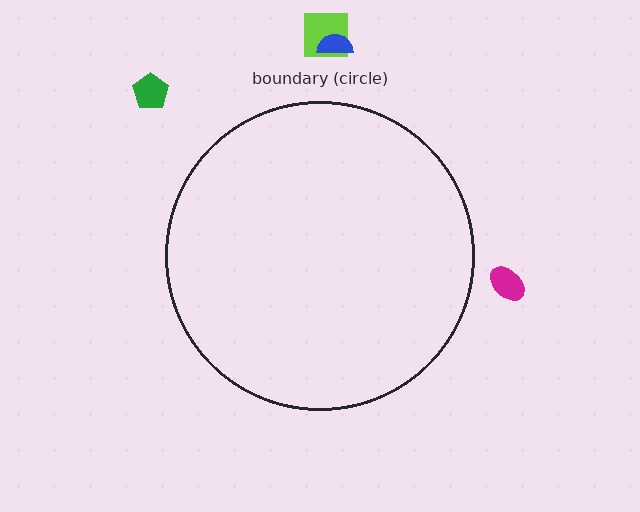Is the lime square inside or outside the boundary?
Outside.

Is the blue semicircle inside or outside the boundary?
Outside.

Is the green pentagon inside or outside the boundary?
Outside.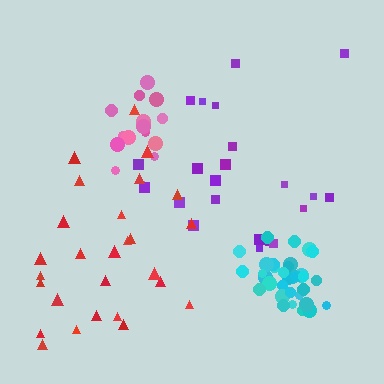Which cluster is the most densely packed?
Cyan.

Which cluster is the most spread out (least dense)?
Red.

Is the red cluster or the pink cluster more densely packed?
Pink.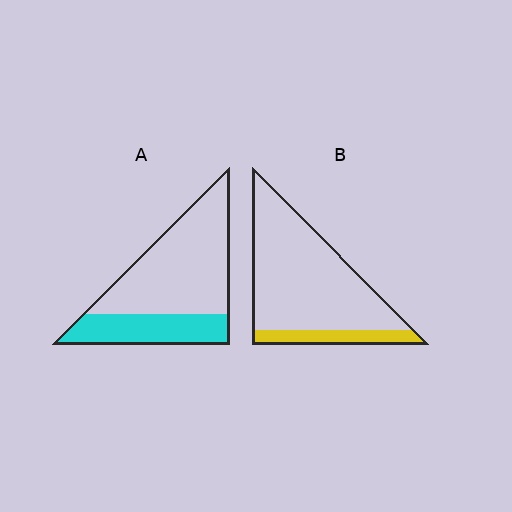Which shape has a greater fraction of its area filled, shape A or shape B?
Shape A.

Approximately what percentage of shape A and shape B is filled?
A is approximately 30% and B is approximately 15%.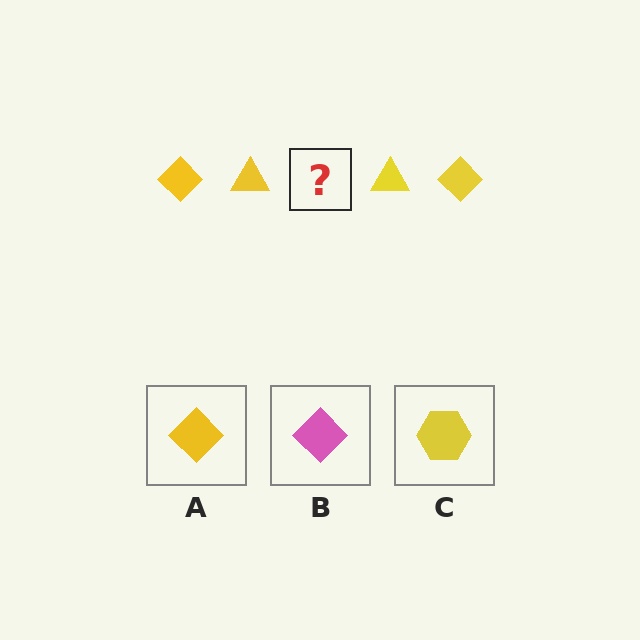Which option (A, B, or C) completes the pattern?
A.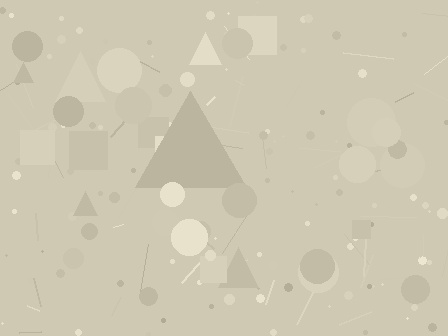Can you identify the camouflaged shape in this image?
The camouflaged shape is a triangle.